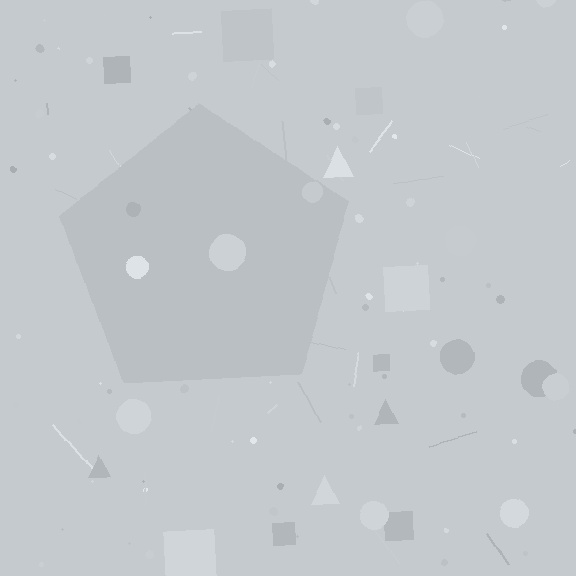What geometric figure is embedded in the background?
A pentagon is embedded in the background.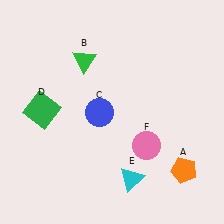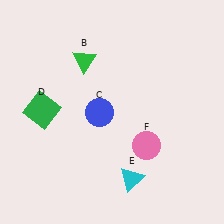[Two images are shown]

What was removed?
The orange pentagon (A) was removed in Image 2.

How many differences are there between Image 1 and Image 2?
There is 1 difference between the two images.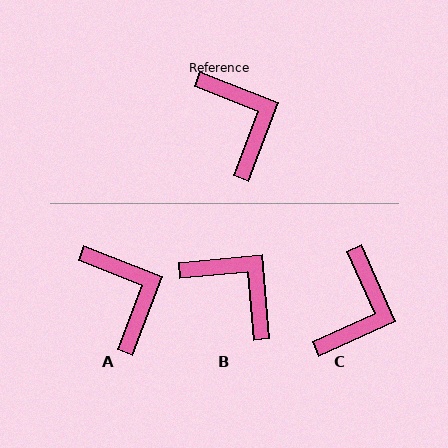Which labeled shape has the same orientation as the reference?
A.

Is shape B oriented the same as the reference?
No, it is off by about 26 degrees.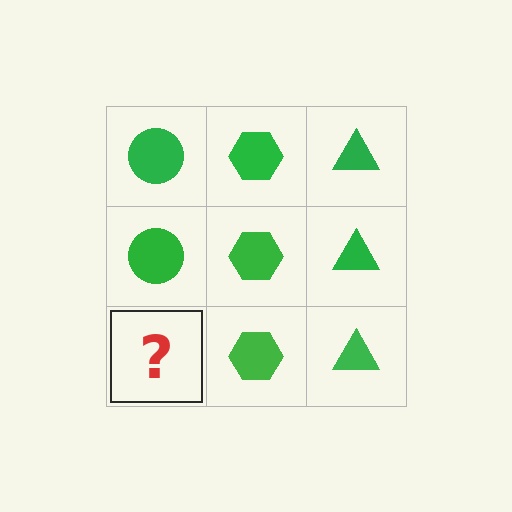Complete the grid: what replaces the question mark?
The question mark should be replaced with a green circle.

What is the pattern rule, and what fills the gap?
The rule is that each column has a consistent shape. The gap should be filled with a green circle.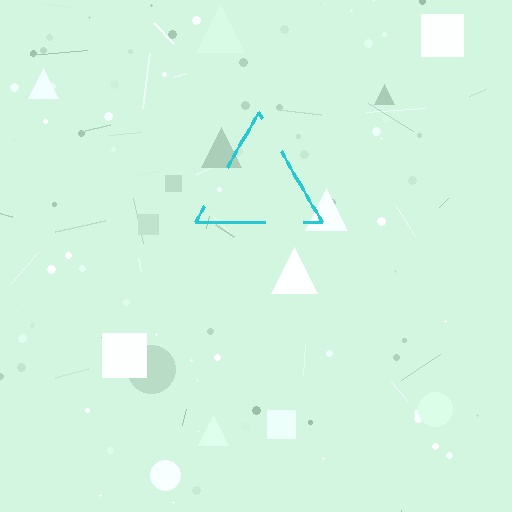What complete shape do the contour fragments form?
The contour fragments form a triangle.